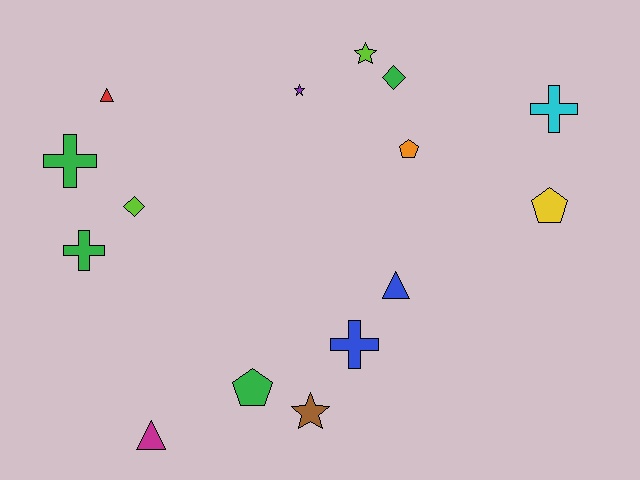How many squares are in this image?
There are no squares.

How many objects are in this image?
There are 15 objects.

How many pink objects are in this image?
There are no pink objects.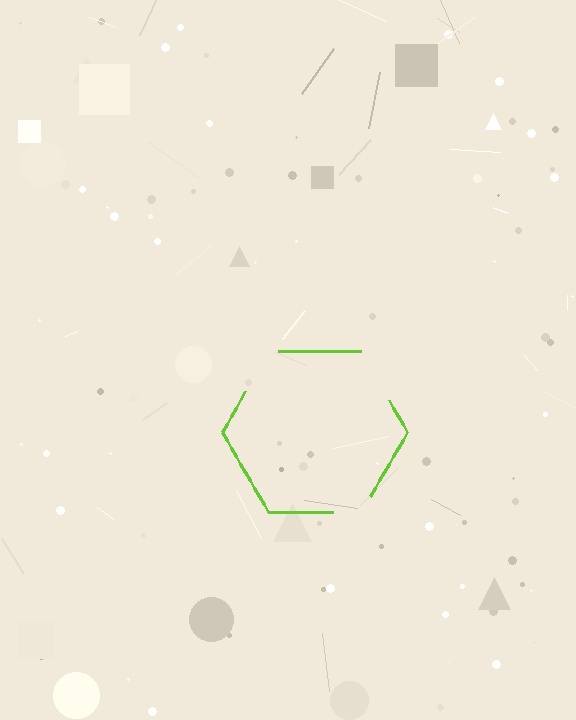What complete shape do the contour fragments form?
The contour fragments form a hexagon.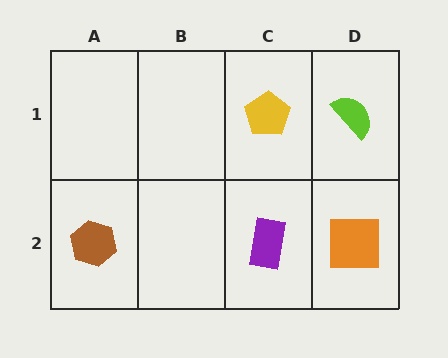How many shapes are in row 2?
3 shapes.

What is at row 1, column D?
A lime semicircle.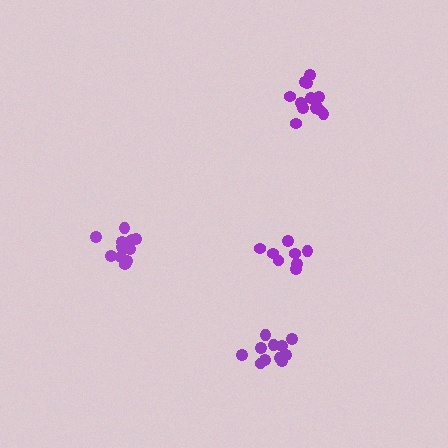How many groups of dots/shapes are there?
There are 4 groups.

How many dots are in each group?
Group 1: 11 dots, Group 2: 13 dots, Group 3: 11 dots, Group 4: 8 dots (43 total).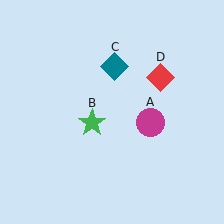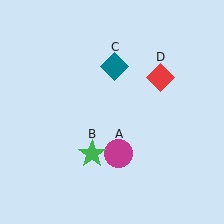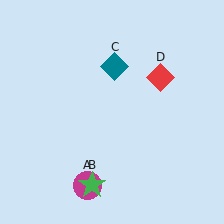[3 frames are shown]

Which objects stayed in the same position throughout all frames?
Teal diamond (object C) and red diamond (object D) remained stationary.